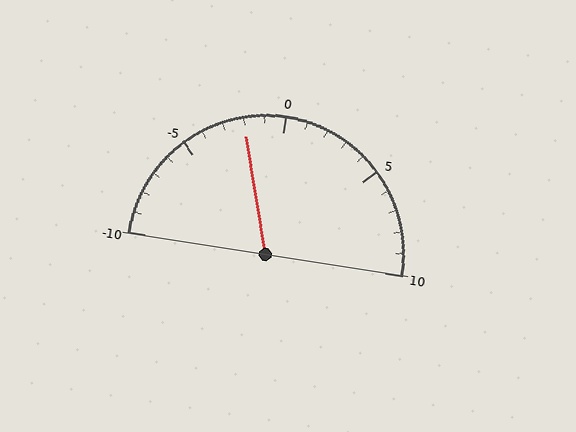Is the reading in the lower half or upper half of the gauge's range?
The reading is in the lower half of the range (-10 to 10).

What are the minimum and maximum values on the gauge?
The gauge ranges from -10 to 10.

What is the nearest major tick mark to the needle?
The nearest major tick mark is 0.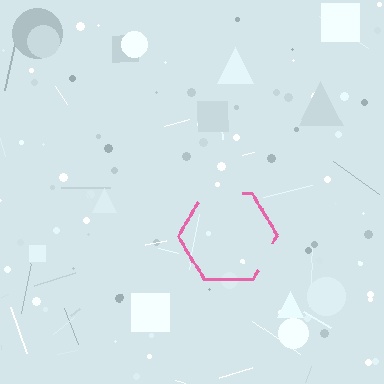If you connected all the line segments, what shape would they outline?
They would outline a hexagon.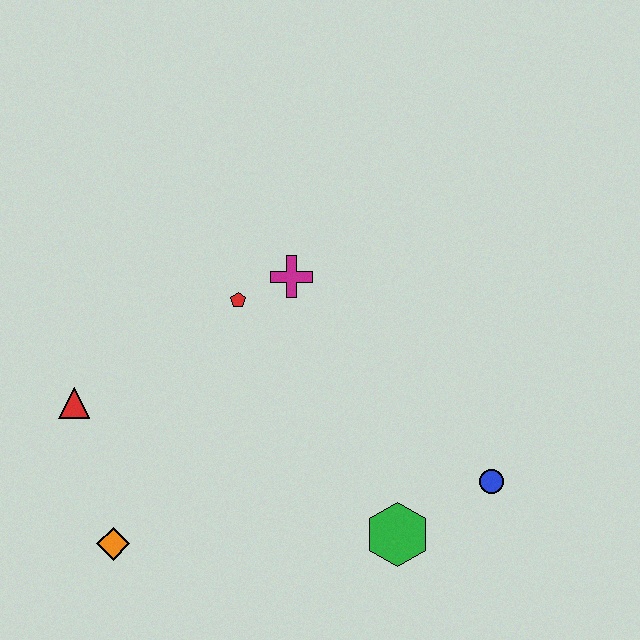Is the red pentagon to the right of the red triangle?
Yes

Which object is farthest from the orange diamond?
The blue circle is farthest from the orange diamond.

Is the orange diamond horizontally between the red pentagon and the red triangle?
Yes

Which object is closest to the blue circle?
The green hexagon is closest to the blue circle.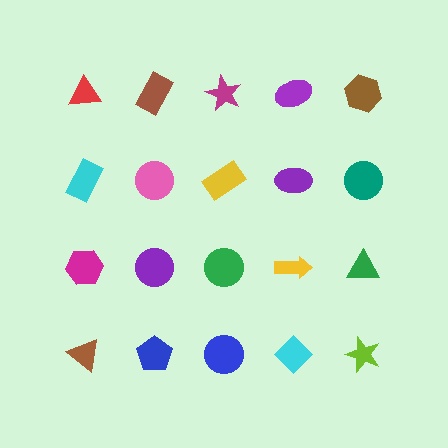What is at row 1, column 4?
A purple ellipse.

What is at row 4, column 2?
A blue pentagon.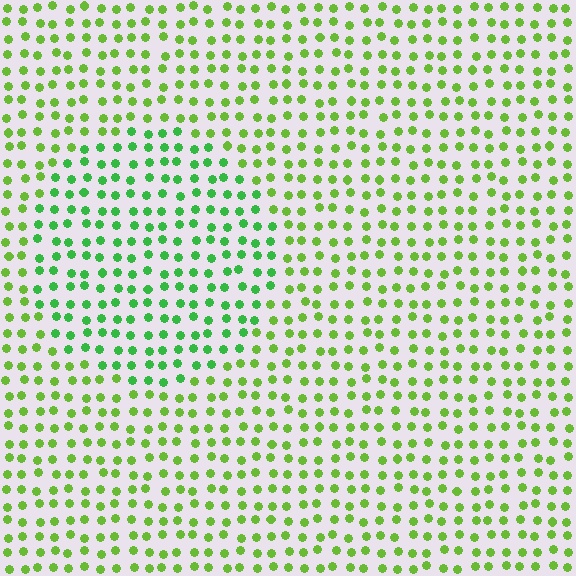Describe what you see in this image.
The image is filled with small lime elements in a uniform arrangement. A circle-shaped region is visible where the elements are tinted to a slightly different hue, forming a subtle color boundary.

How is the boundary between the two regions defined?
The boundary is defined purely by a slight shift in hue (about 30 degrees). Spacing, size, and orientation are identical on both sides.